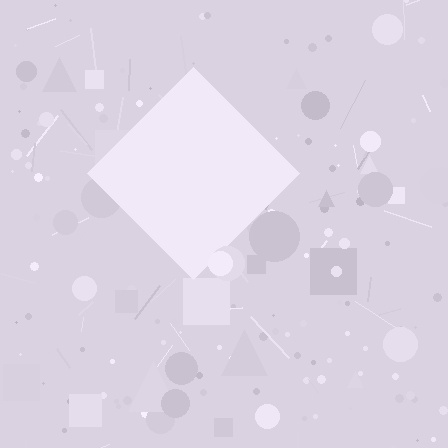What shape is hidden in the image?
A diamond is hidden in the image.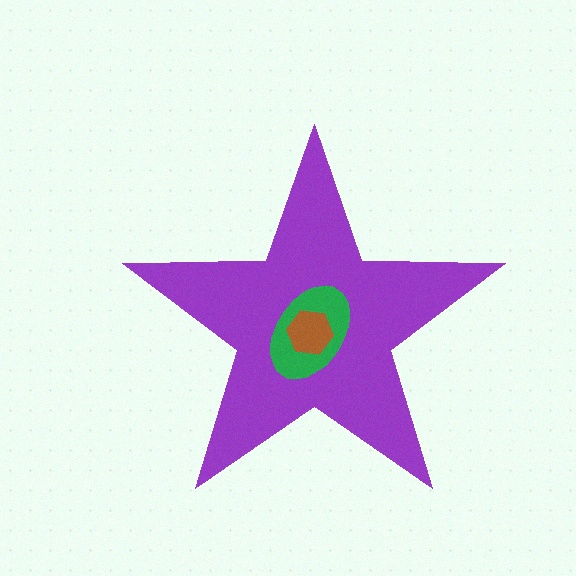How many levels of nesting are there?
3.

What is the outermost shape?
The purple star.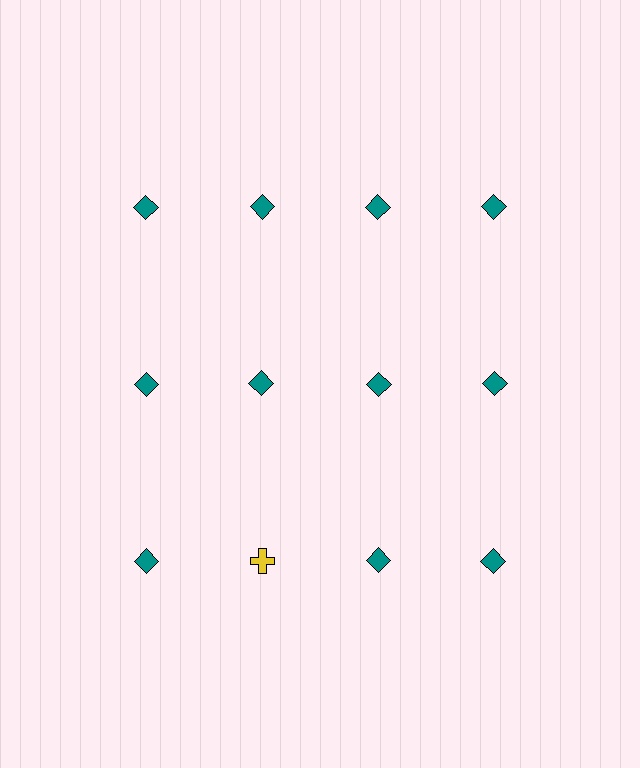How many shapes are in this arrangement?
There are 12 shapes arranged in a grid pattern.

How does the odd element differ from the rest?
It differs in both color (yellow instead of teal) and shape (cross instead of diamond).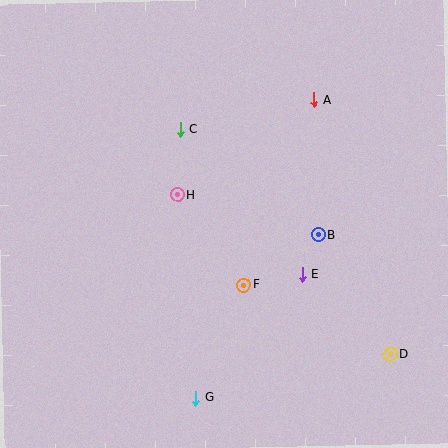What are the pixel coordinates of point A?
Point A is at (314, 100).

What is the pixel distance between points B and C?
The distance between B and C is 174 pixels.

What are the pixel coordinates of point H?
Point H is at (178, 195).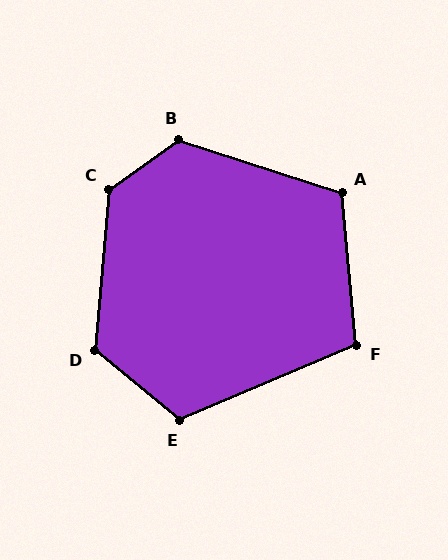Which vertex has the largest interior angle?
C, at approximately 130 degrees.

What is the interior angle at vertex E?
Approximately 117 degrees (obtuse).